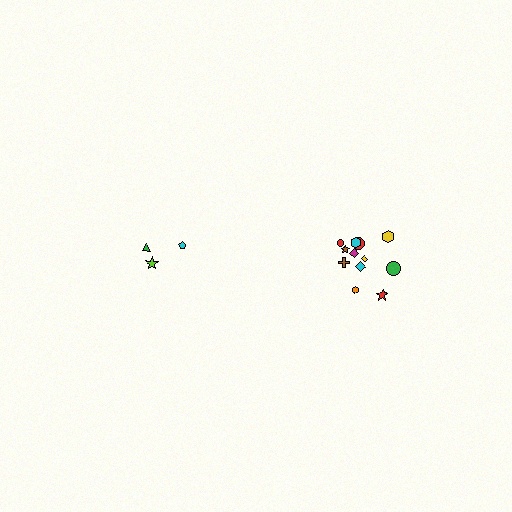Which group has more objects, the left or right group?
The right group.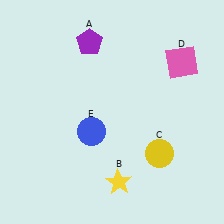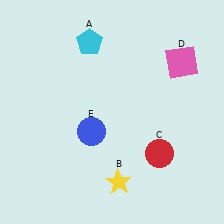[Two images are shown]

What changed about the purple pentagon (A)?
In Image 1, A is purple. In Image 2, it changed to cyan.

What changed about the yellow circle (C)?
In Image 1, C is yellow. In Image 2, it changed to red.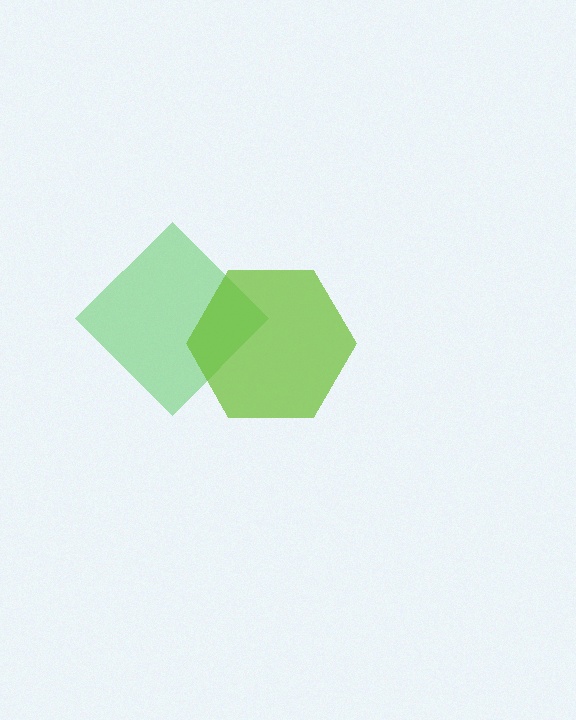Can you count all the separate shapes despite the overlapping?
Yes, there are 2 separate shapes.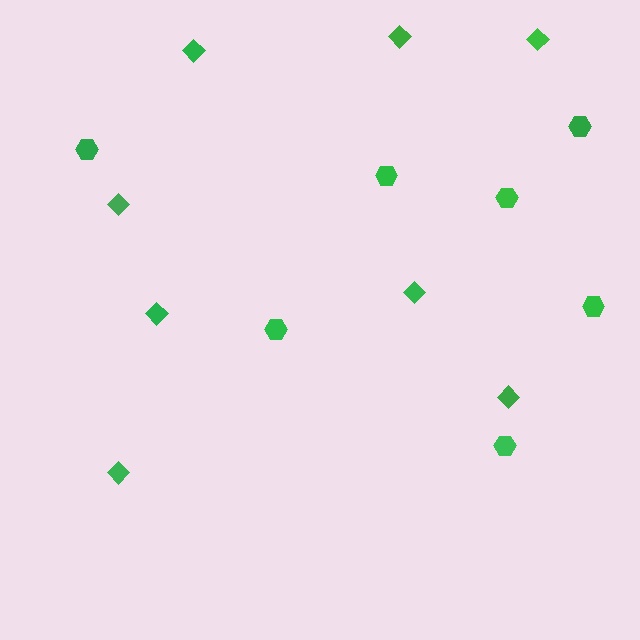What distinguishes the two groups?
There are 2 groups: one group of hexagons (7) and one group of diamonds (8).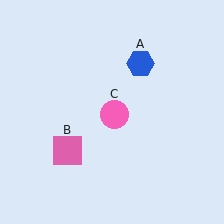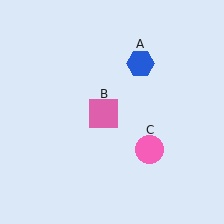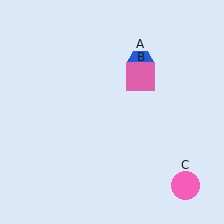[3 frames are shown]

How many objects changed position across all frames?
2 objects changed position: pink square (object B), pink circle (object C).